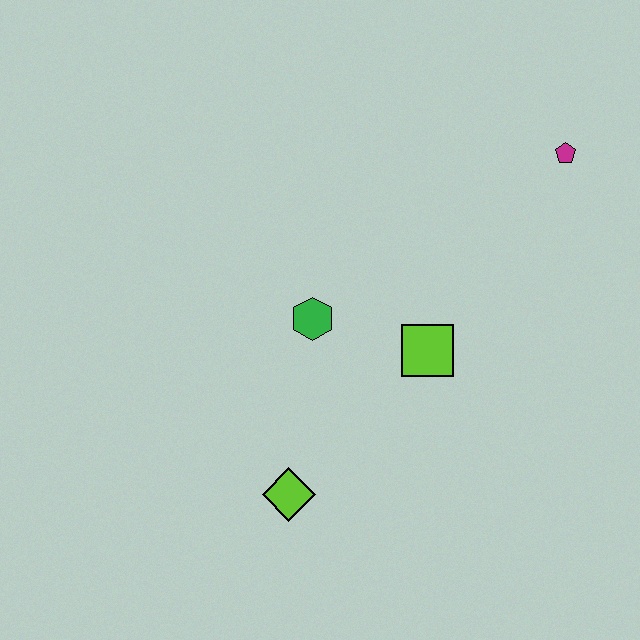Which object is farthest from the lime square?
The magenta pentagon is farthest from the lime square.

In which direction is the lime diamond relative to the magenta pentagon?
The lime diamond is below the magenta pentagon.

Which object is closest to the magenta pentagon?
The lime square is closest to the magenta pentagon.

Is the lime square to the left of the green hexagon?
No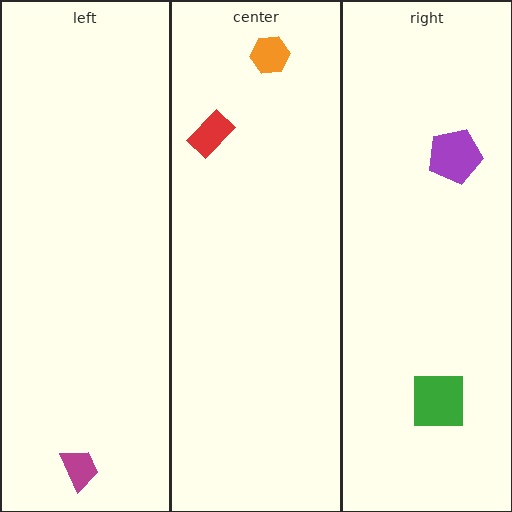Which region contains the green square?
The right region.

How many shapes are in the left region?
1.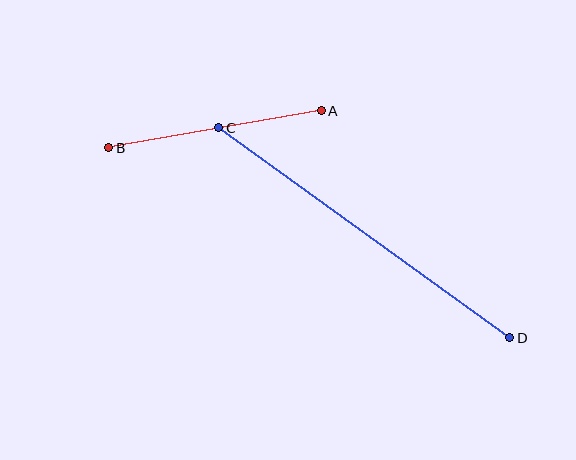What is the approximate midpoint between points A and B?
The midpoint is at approximately (215, 129) pixels.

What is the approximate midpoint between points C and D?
The midpoint is at approximately (364, 233) pixels.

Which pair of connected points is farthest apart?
Points C and D are farthest apart.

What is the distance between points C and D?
The distance is approximately 359 pixels.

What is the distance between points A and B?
The distance is approximately 215 pixels.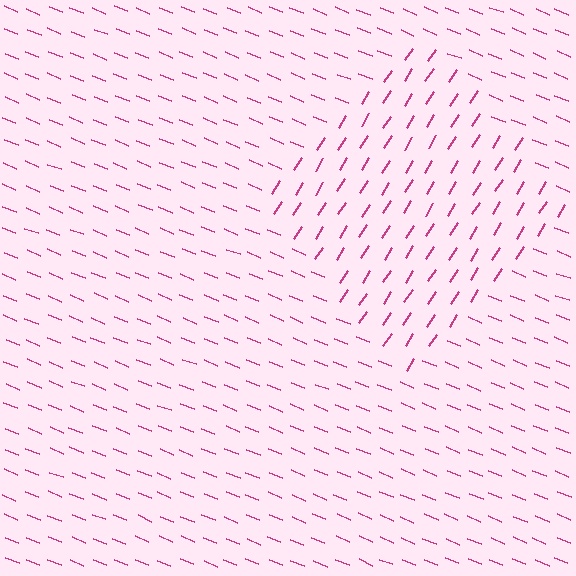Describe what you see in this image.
The image is filled with small magenta line segments. A diamond region in the image has lines oriented differently from the surrounding lines, creating a visible texture boundary.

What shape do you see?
I see a diamond.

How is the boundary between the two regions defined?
The boundary is defined purely by a change in line orientation (approximately 79 degrees difference). All lines are the same color and thickness.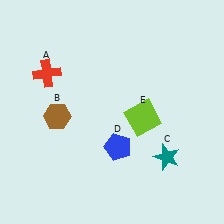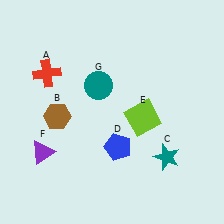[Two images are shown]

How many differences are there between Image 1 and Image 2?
There are 2 differences between the two images.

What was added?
A purple triangle (F), a teal circle (G) were added in Image 2.